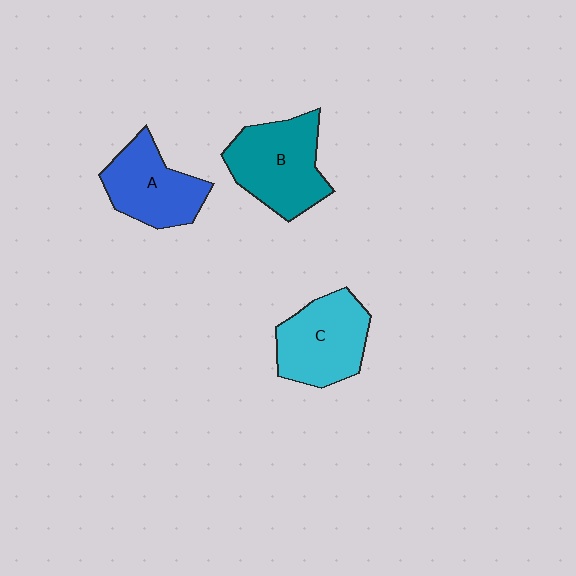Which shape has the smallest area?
Shape A (blue).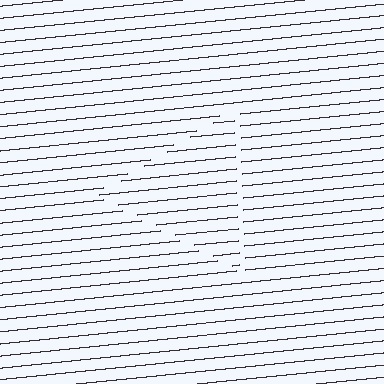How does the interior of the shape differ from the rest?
The interior of the shape contains the same grating, shifted by half a period — the contour is defined by the phase discontinuity where line-ends from the inner and outer gratings abut.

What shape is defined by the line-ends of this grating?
An illusory triangle. The interior of the shape contains the same grating, shifted by half a period — the contour is defined by the phase discontinuity where line-ends from the inner and outer gratings abut.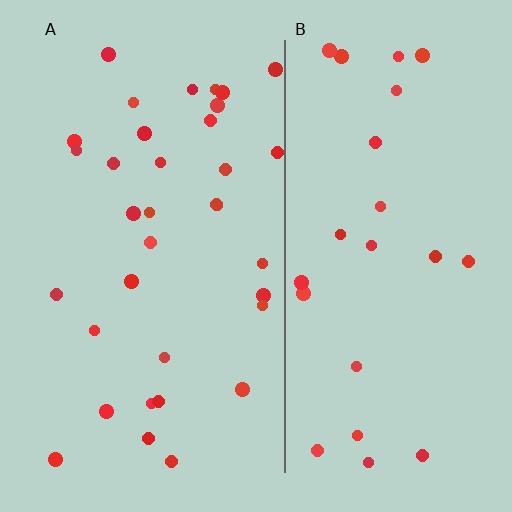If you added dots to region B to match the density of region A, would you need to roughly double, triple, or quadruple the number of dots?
Approximately double.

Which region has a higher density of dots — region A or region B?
A (the left).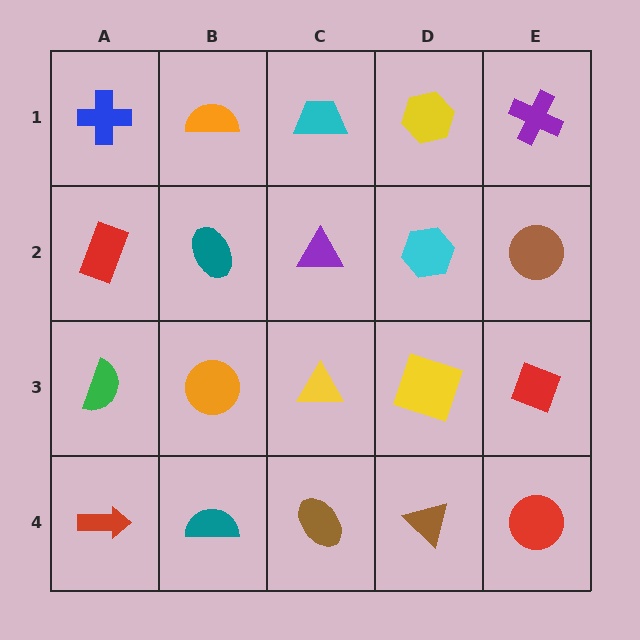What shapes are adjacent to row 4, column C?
A yellow triangle (row 3, column C), a teal semicircle (row 4, column B), a brown triangle (row 4, column D).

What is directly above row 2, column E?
A purple cross.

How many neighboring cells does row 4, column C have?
3.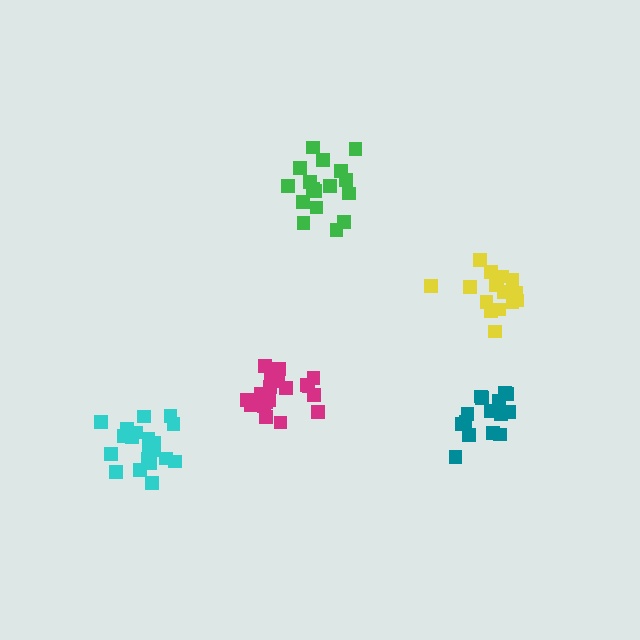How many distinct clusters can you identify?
There are 5 distinct clusters.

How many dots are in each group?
Group 1: 16 dots, Group 2: 20 dots, Group 3: 17 dots, Group 4: 20 dots, Group 5: 15 dots (88 total).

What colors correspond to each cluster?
The clusters are colored: yellow, cyan, green, magenta, teal.